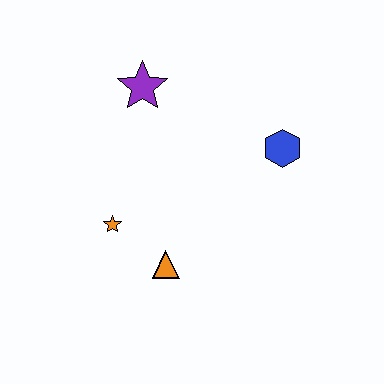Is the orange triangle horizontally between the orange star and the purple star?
No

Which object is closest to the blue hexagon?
The purple star is closest to the blue hexagon.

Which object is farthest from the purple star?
The orange triangle is farthest from the purple star.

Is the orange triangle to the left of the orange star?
No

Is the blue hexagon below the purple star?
Yes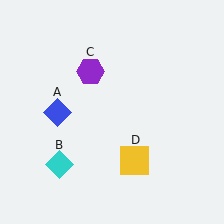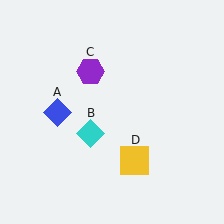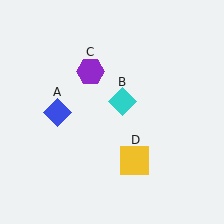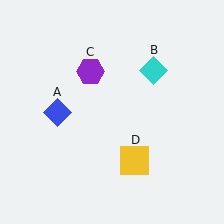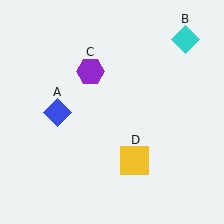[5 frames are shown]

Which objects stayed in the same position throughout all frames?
Blue diamond (object A) and purple hexagon (object C) and yellow square (object D) remained stationary.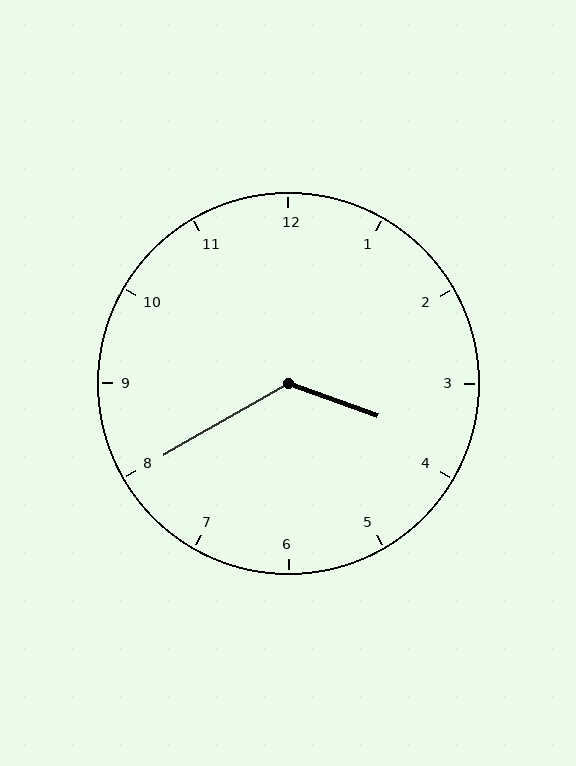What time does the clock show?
3:40.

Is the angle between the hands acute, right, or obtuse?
It is obtuse.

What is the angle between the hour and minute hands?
Approximately 130 degrees.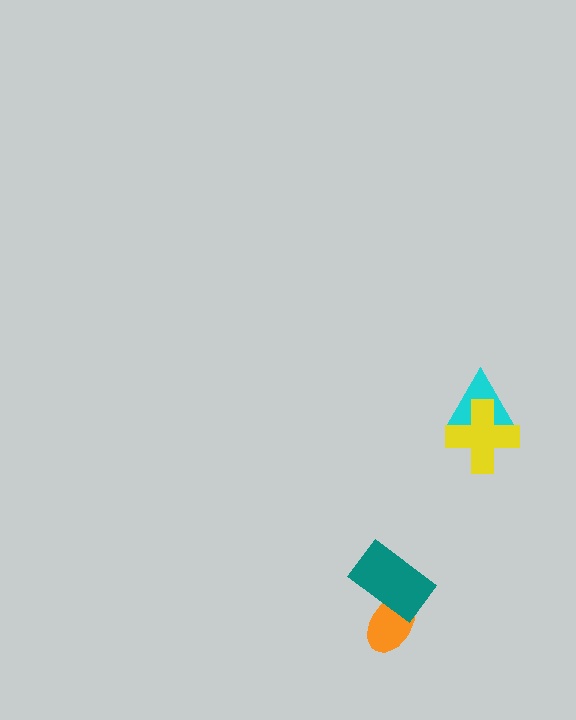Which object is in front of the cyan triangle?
The yellow cross is in front of the cyan triangle.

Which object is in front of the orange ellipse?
The teal rectangle is in front of the orange ellipse.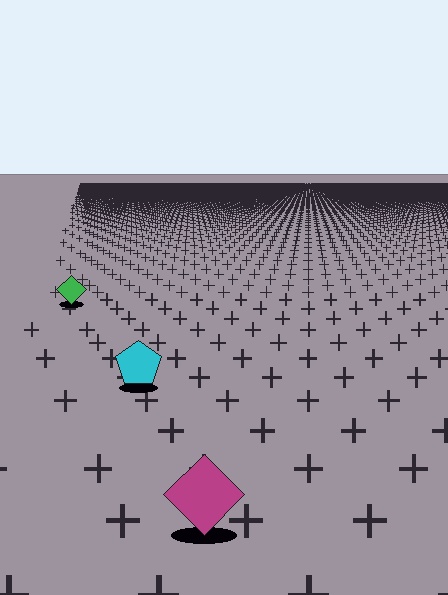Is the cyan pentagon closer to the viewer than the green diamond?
Yes. The cyan pentagon is closer — you can tell from the texture gradient: the ground texture is coarser near it.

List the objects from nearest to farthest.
From nearest to farthest: the magenta diamond, the cyan pentagon, the green diamond.